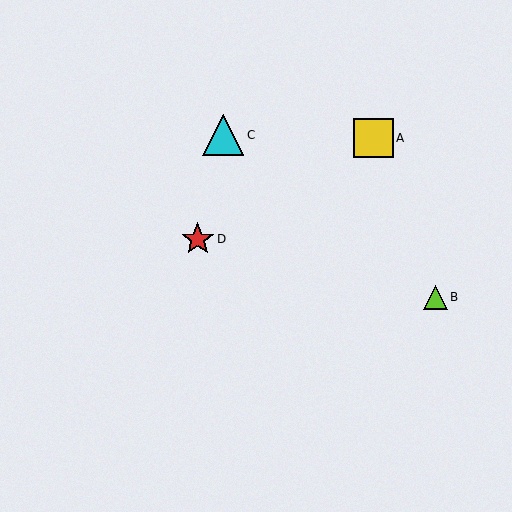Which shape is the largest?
The cyan triangle (labeled C) is the largest.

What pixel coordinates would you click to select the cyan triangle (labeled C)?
Click at (223, 135) to select the cyan triangle C.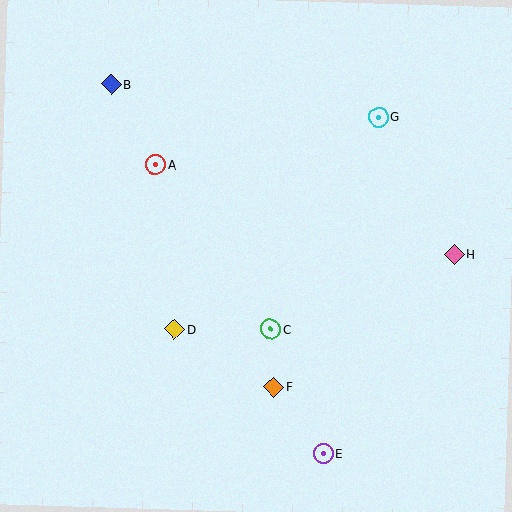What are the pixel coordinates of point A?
Point A is at (156, 165).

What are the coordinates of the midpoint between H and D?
The midpoint between H and D is at (314, 292).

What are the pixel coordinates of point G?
Point G is at (378, 117).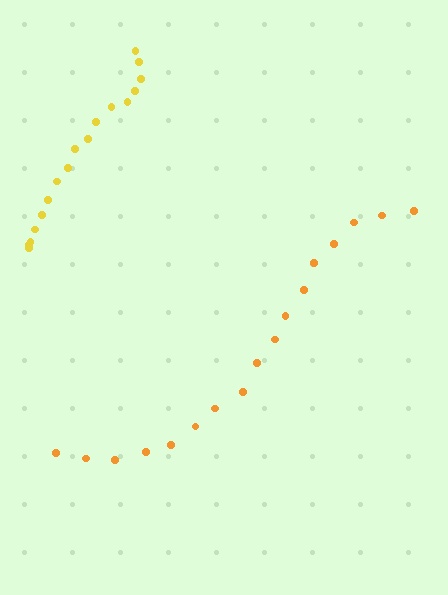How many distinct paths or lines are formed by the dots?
There are 2 distinct paths.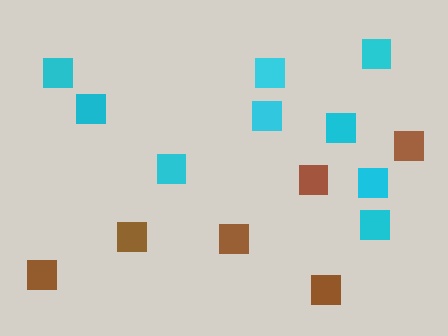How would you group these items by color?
There are 2 groups: one group of cyan squares (9) and one group of brown squares (6).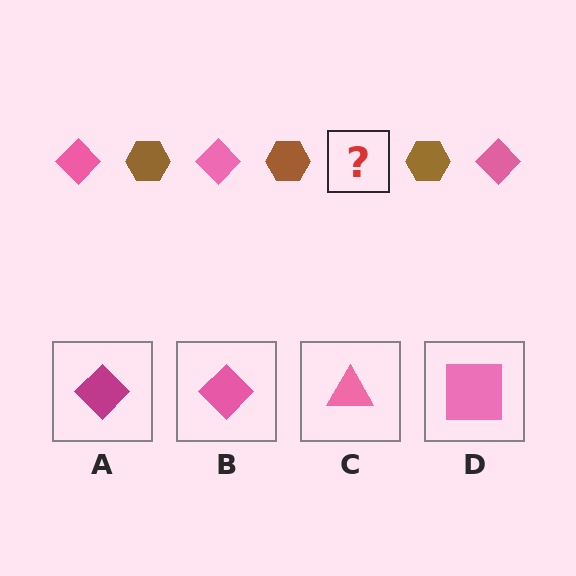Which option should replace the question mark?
Option B.